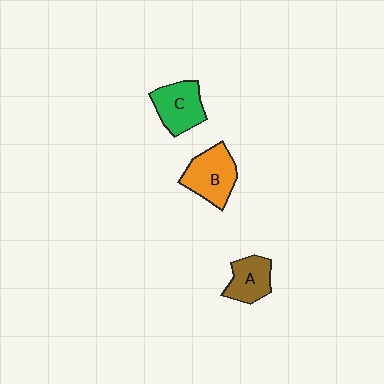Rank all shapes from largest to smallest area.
From largest to smallest: B (orange), C (green), A (brown).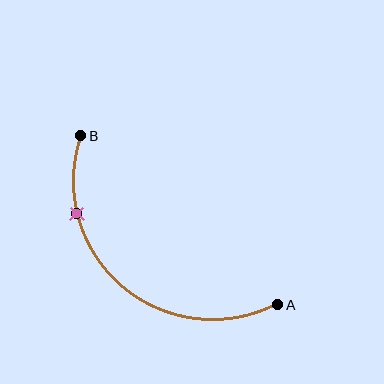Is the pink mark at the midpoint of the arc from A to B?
No. The pink mark lies on the arc but is closer to endpoint B. The arc midpoint would be at the point on the curve equidistant along the arc from both A and B.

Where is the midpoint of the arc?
The arc midpoint is the point on the curve farthest from the straight line joining A and B. It sits below and to the left of that line.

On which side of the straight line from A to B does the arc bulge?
The arc bulges below and to the left of the straight line connecting A and B.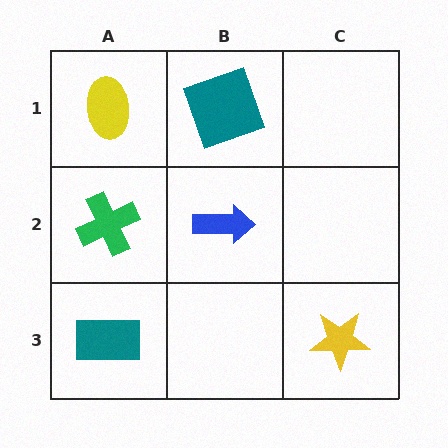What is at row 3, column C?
A yellow star.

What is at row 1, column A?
A yellow ellipse.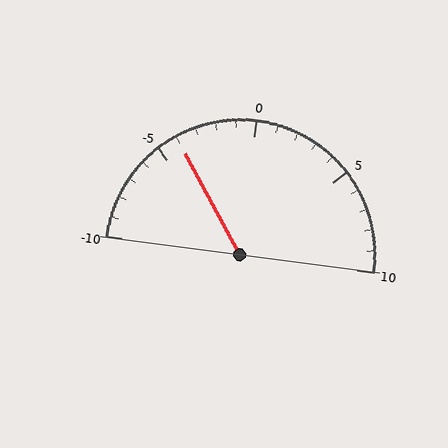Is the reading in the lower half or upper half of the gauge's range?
The reading is in the lower half of the range (-10 to 10).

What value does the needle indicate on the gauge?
The needle indicates approximately -4.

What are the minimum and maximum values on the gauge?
The gauge ranges from -10 to 10.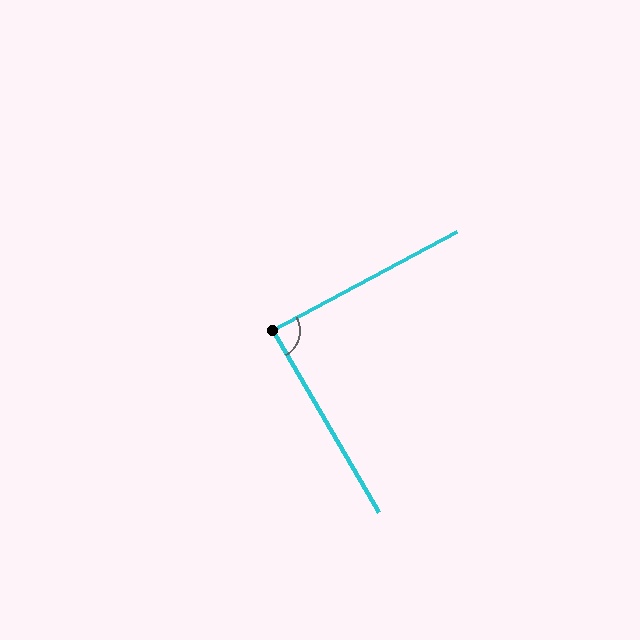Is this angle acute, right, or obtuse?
It is approximately a right angle.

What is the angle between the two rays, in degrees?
Approximately 88 degrees.